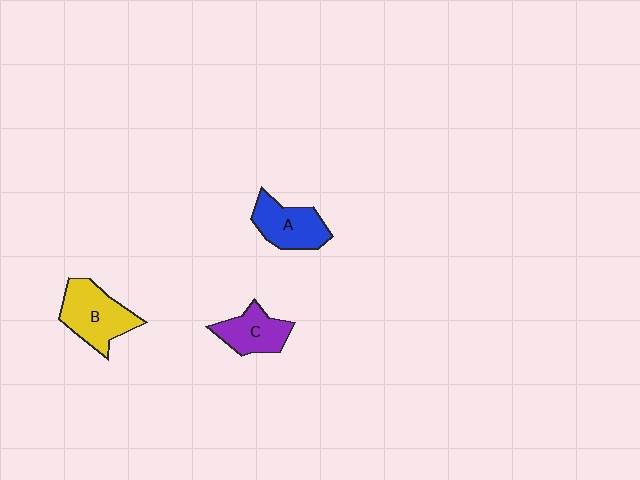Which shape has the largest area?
Shape B (yellow).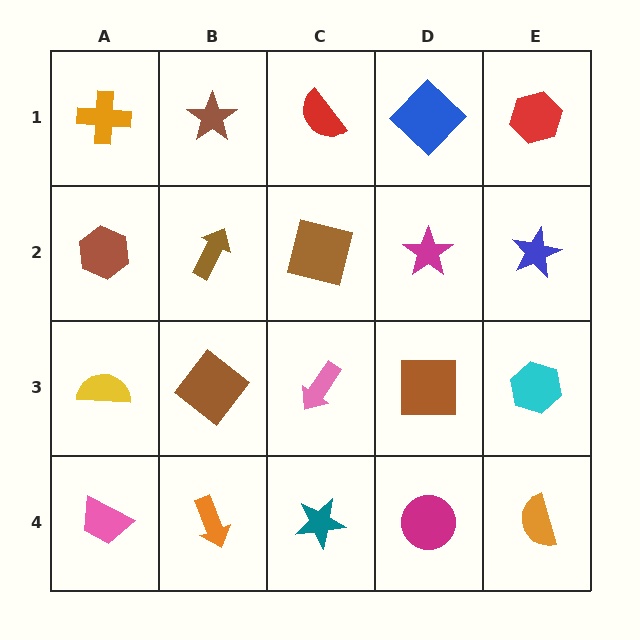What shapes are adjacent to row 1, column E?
A blue star (row 2, column E), a blue diamond (row 1, column D).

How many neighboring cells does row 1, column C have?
3.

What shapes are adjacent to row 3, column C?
A brown square (row 2, column C), a teal star (row 4, column C), a brown diamond (row 3, column B), a brown square (row 3, column D).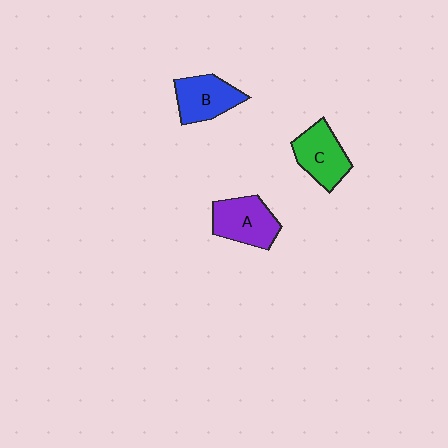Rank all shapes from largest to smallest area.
From largest to smallest: A (purple), C (green), B (blue).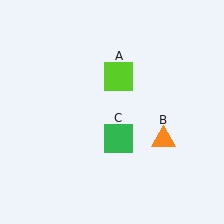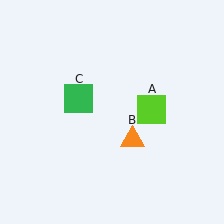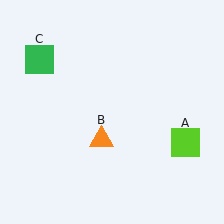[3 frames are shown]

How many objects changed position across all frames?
3 objects changed position: lime square (object A), orange triangle (object B), green square (object C).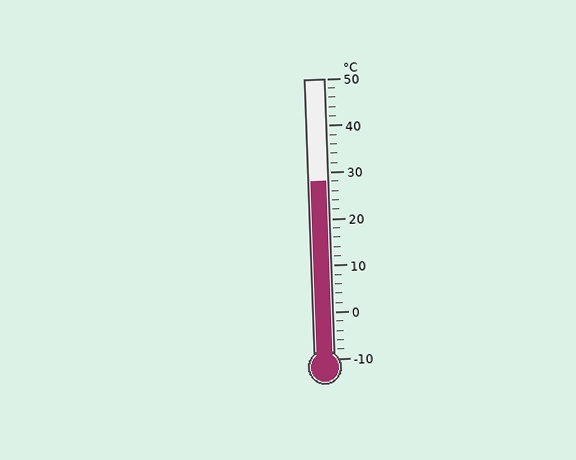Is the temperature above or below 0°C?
The temperature is above 0°C.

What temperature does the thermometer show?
The thermometer shows approximately 28°C.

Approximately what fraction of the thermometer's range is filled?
The thermometer is filled to approximately 65% of its range.